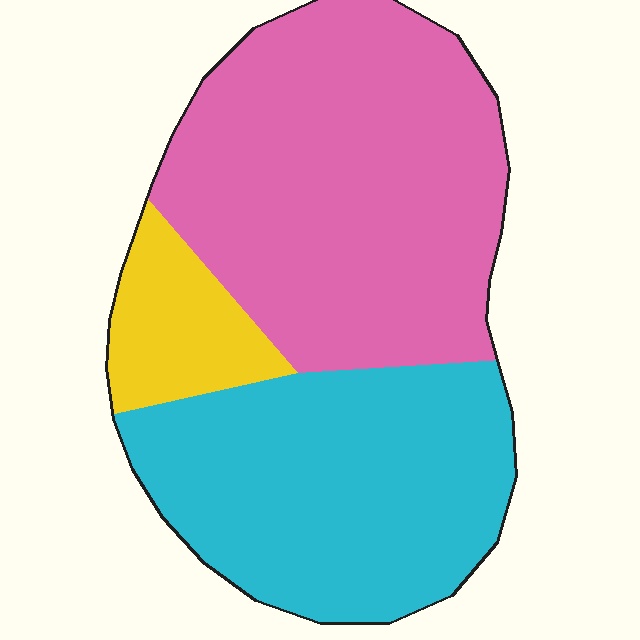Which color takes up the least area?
Yellow, at roughly 10%.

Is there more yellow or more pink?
Pink.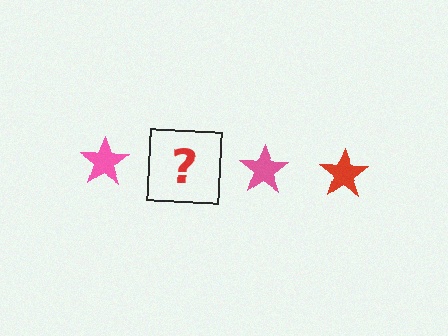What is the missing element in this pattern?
The missing element is a red star.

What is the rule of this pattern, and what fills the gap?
The rule is that the pattern cycles through pink, red stars. The gap should be filled with a red star.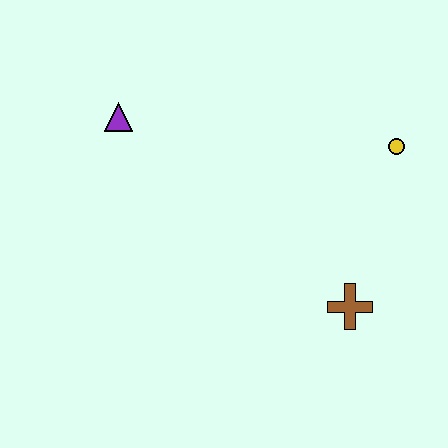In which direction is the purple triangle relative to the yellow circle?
The purple triangle is to the left of the yellow circle.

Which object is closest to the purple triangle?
The yellow circle is closest to the purple triangle.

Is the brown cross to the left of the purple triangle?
No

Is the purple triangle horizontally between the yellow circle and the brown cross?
No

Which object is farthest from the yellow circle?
The purple triangle is farthest from the yellow circle.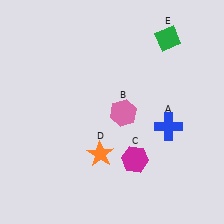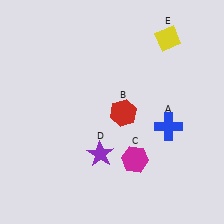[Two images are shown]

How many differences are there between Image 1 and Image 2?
There are 3 differences between the two images.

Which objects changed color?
B changed from pink to red. D changed from orange to purple. E changed from green to yellow.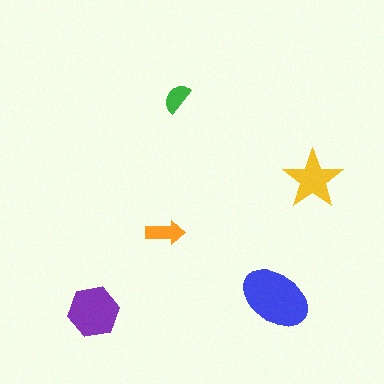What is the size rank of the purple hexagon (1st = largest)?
2nd.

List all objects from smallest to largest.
The green semicircle, the orange arrow, the yellow star, the purple hexagon, the blue ellipse.